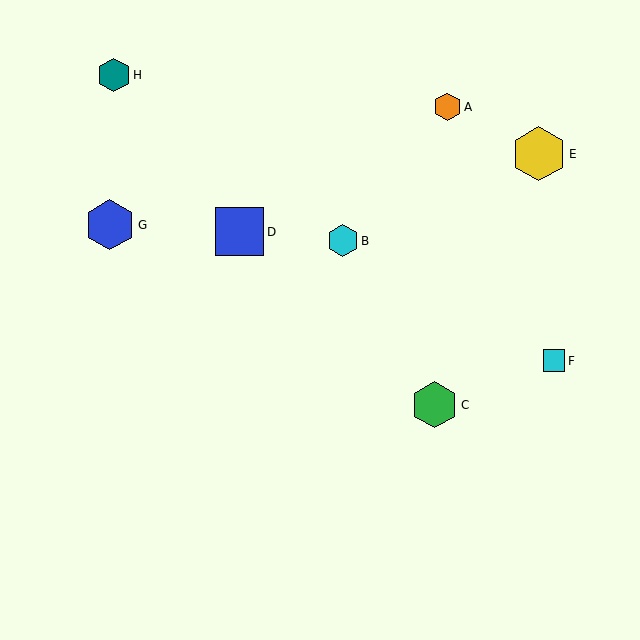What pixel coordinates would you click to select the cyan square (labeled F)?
Click at (554, 361) to select the cyan square F.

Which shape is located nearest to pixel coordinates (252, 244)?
The blue square (labeled D) at (240, 232) is nearest to that location.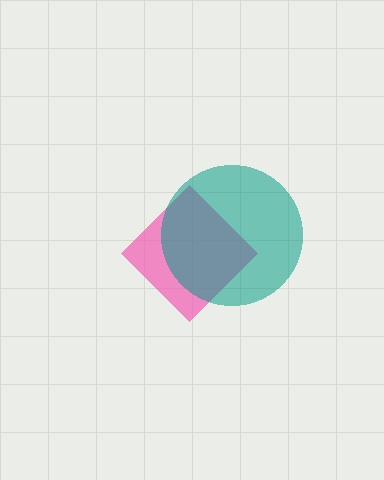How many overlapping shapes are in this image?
There are 2 overlapping shapes in the image.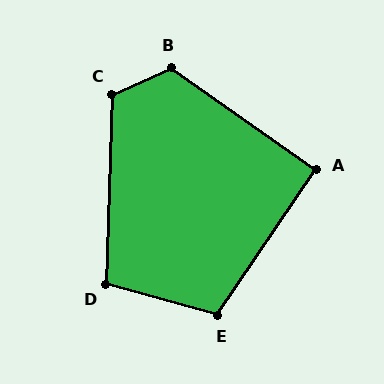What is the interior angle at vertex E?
Approximately 108 degrees (obtuse).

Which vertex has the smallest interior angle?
A, at approximately 91 degrees.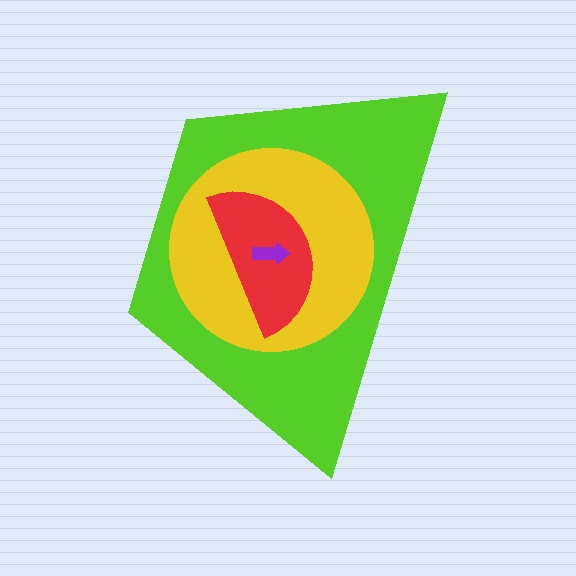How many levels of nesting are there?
4.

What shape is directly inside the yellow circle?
The red semicircle.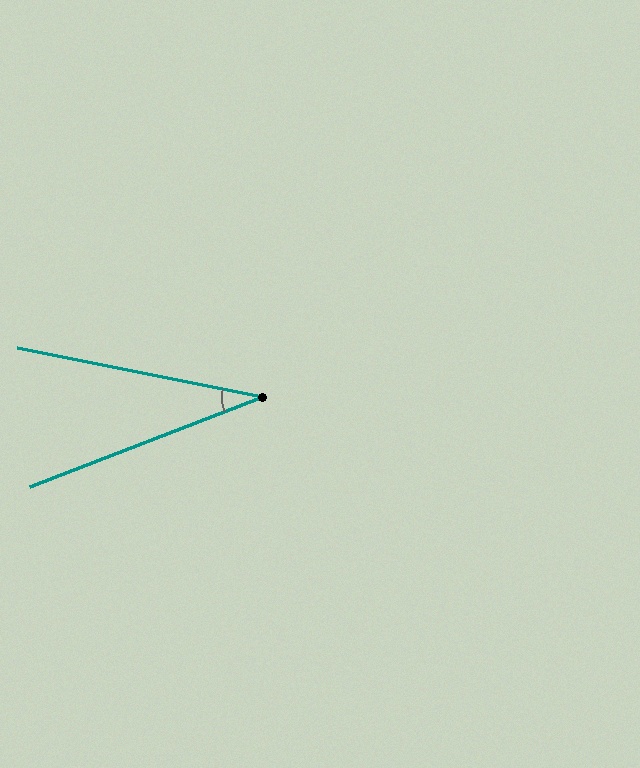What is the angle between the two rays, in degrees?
Approximately 33 degrees.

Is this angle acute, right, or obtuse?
It is acute.